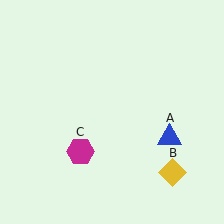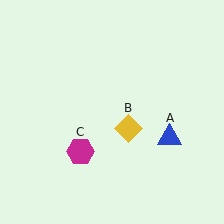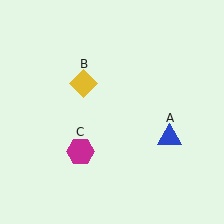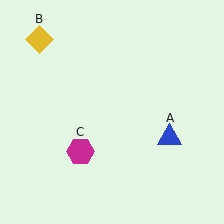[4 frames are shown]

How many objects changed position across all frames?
1 object changed position: yellow diamond (object B).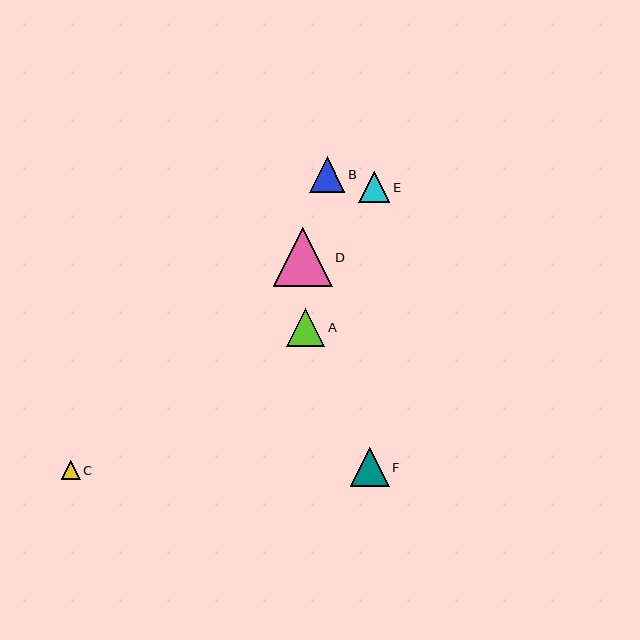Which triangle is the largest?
Triangle D is the largest with a size of approximately 59 pixels.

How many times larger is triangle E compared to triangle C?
Triangle E is approximately 1.6 times the size of triangle C.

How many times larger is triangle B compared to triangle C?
Triangle B is approximately 1.8 times the size of triangle C.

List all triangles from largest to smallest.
From largest to smallest: D, F, A, B, E, C.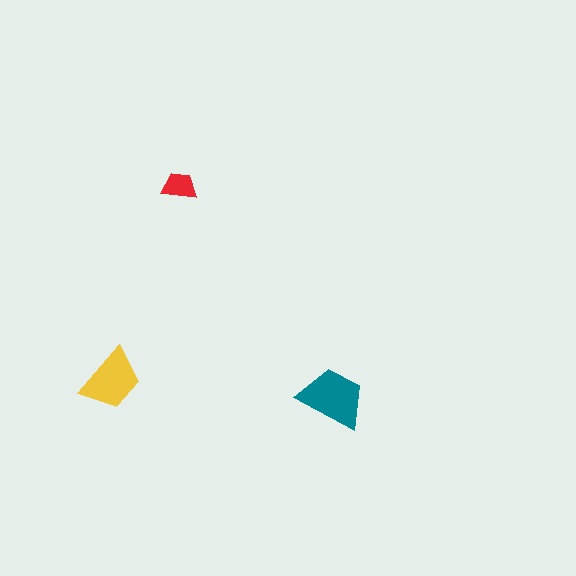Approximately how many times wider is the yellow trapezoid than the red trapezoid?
About 2 times wider.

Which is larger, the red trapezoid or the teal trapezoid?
The teal one.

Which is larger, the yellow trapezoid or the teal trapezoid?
The teal one.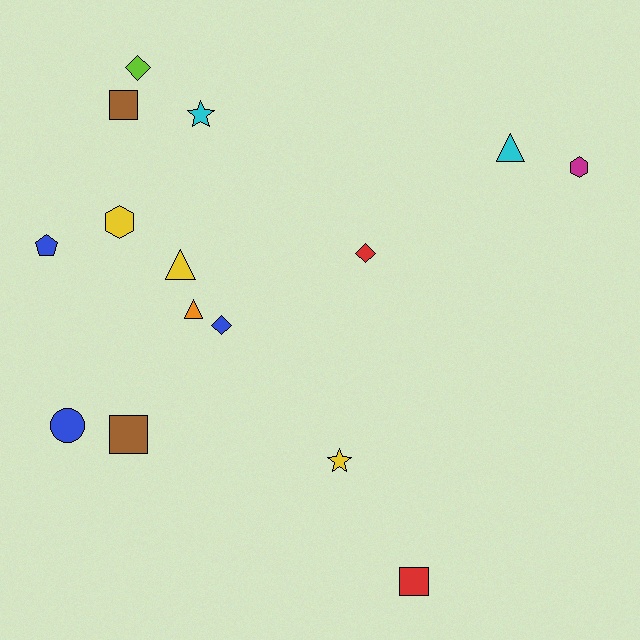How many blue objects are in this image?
There are 3 blue objects.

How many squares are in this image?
There are 3 squares.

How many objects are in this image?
There are 15 objects.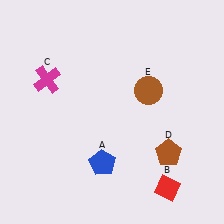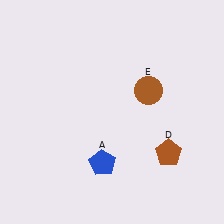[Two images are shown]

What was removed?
The red diamond (B), the magenta cross (C) were removed in Image 2.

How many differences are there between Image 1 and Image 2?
There are 2 differences between the two images.